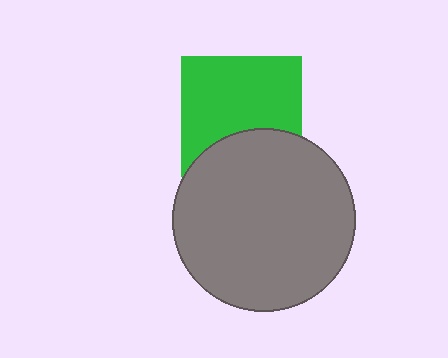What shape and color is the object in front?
The object in front is a gray circle.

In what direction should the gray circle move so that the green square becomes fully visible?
The gray circle should move down. That is the shortest direction to clear the overlap and leave the green square fully visible.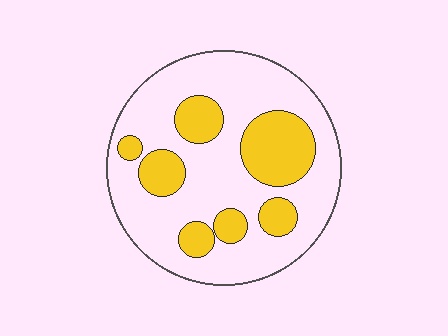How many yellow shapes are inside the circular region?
7.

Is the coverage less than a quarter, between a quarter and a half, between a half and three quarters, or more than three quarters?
Between a quarter and a half.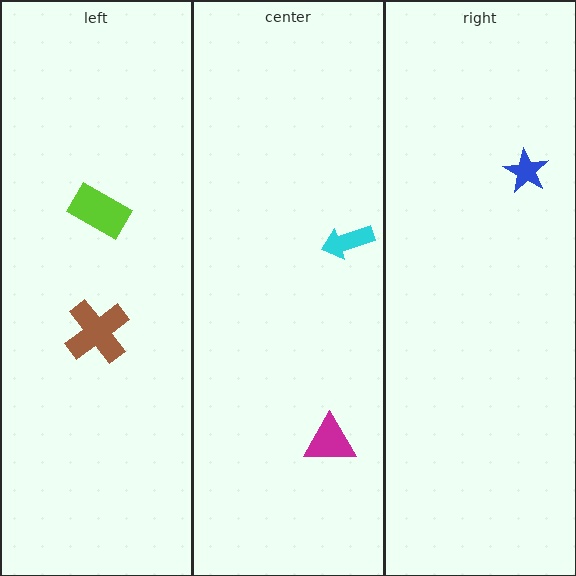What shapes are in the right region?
The blue star.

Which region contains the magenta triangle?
The center region.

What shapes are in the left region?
The lime rectangle, the brown cross.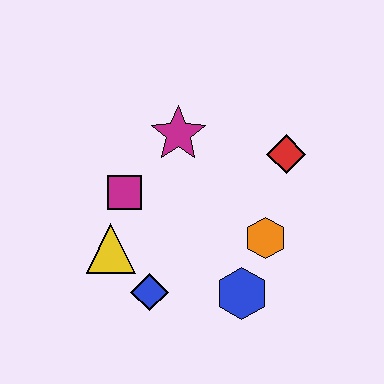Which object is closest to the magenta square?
The yellow triangle is closest to the magenta square.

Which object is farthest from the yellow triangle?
The red diamond is farthest from the yellow triangle.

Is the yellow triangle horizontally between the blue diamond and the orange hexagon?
No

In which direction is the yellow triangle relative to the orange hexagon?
The yellow triangle is to the left of the orange hexagon.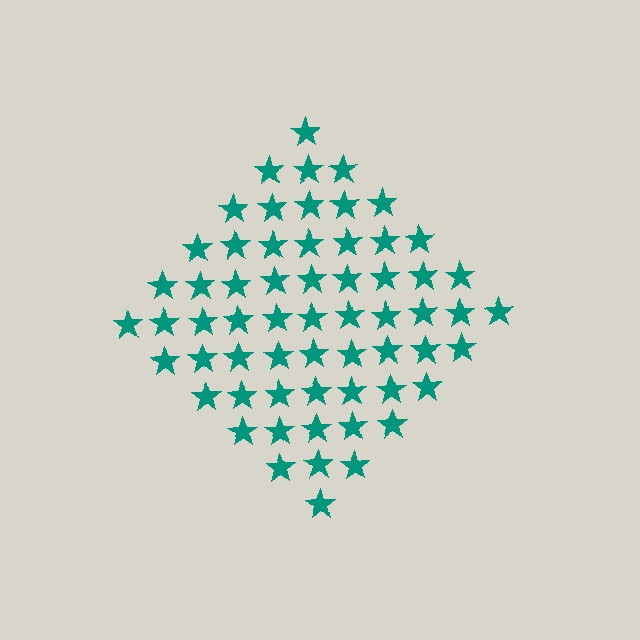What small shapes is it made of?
It is made of small stars.